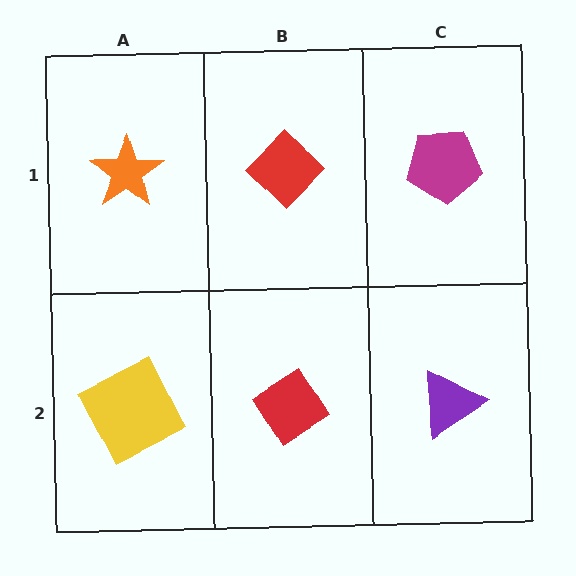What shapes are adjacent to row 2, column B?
A red diamond (row 1, column B), a yellow square (row 2, column A), a purple triangle (row 2, column C).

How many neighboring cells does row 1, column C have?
2.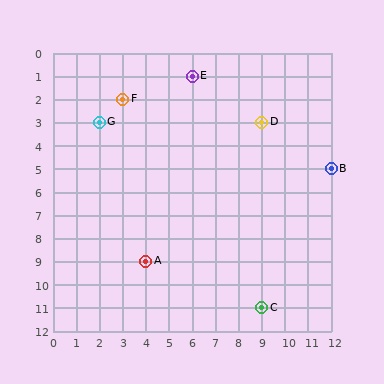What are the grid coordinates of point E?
Point E is at grid coordinates (6, 1).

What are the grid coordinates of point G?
Point G is at grid coordinates (2, 3).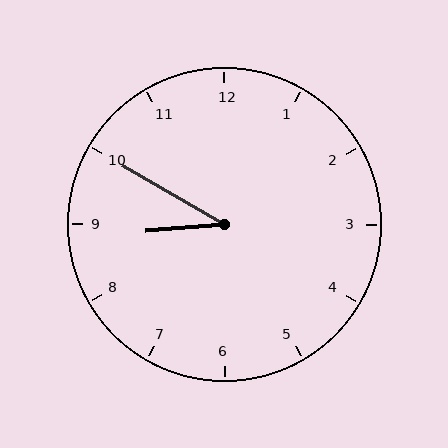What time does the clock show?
8:50.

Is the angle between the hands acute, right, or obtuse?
It is acute.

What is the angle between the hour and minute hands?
Approximately 35 degrees.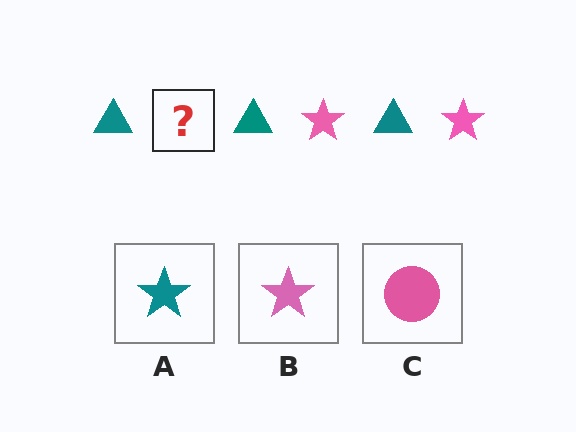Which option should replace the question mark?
Option B.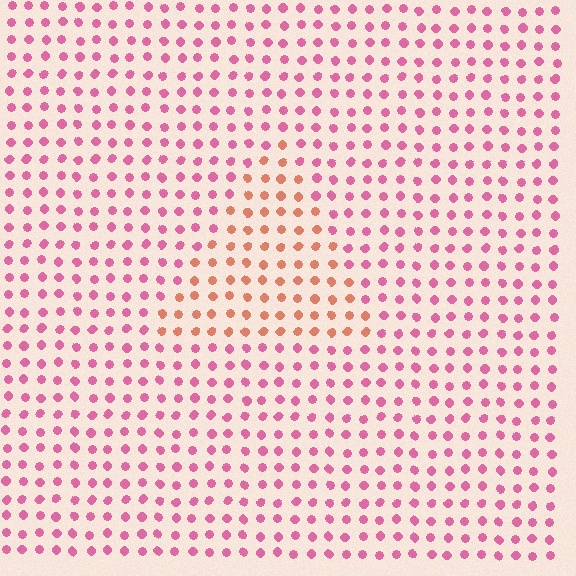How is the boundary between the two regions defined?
The boundary is defined purely by a slight shift in hue (about 42 degrees). Spacing, size, and orientation are identical on both sides.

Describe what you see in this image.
The image is filled with small pink elements in a uniform arrangement. A triangle-shaped region is visible where the elements are tinted to a slightly different hue, forming a subtle color boundary.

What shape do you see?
I see a triangle.